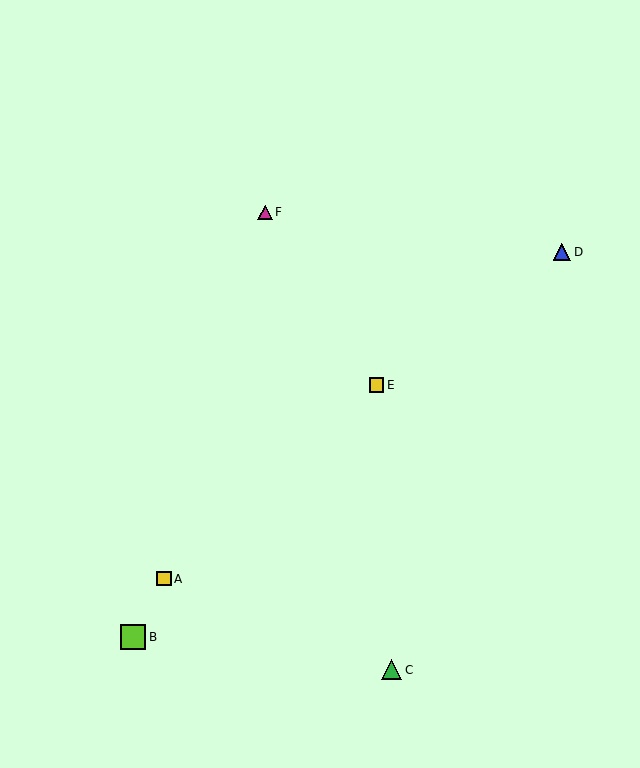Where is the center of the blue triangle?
The center of the blue triangle is at (562, 252).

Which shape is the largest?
The lime square (labeled B) is the largest.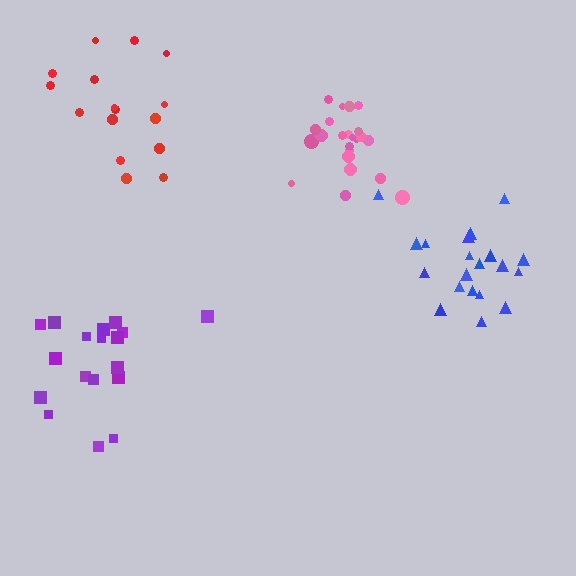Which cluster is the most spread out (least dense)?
Purple.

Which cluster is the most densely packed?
Pink.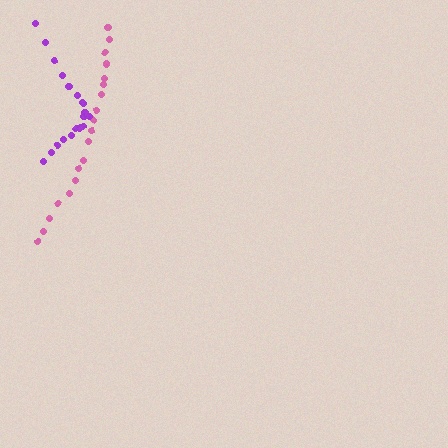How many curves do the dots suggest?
There are 2 distinct paths.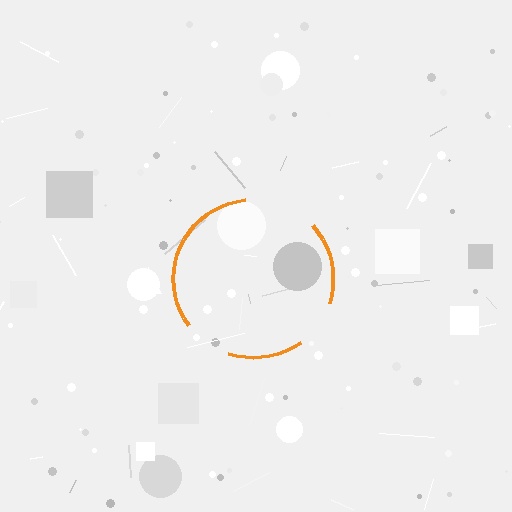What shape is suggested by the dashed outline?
The dashed outline suggests a circle.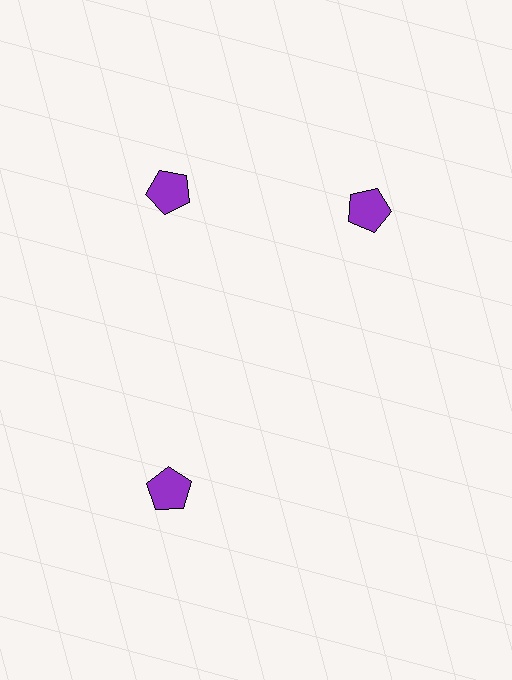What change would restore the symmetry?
The symmetry would be restored by rotating it back into even spacing with its neighbors so that all 3 pentagons sit at equal angles and equal distance from the center.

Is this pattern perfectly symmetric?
No. The 3 purple pentagons are arranged in a ring, but one element near the 3 o'clock position is rotated out of alignment along the ring, breaking the 3-fold rotational symmetry.